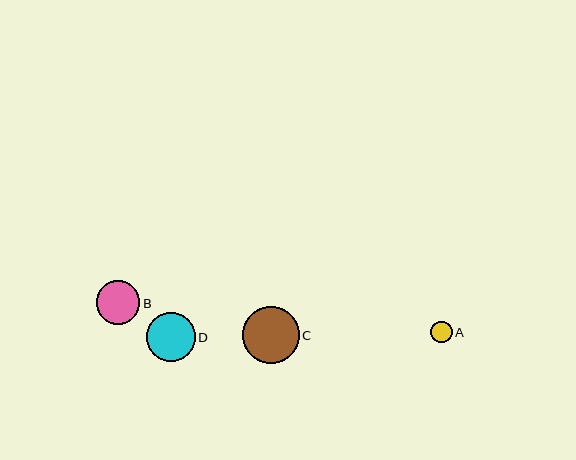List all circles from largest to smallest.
From largest to smallest: C, D, B, A.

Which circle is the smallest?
Circle A is the smallest with a size of approximately 21 pixels.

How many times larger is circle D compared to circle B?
Circle D is approximately 1.1 times the size of circle B.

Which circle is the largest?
Circle C is the largest with a size of approximately 57 pixels.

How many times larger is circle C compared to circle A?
Circle C is approximately 2.7 times the size of circle A.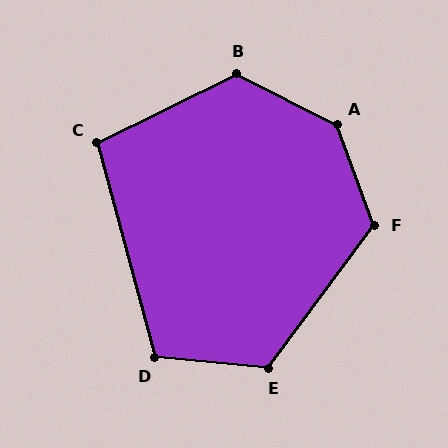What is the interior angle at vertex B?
Approximately 127 degrees (obtuse).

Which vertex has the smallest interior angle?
C, at approximately 101 degrees.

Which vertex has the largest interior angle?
A, at approximately 137 degrees.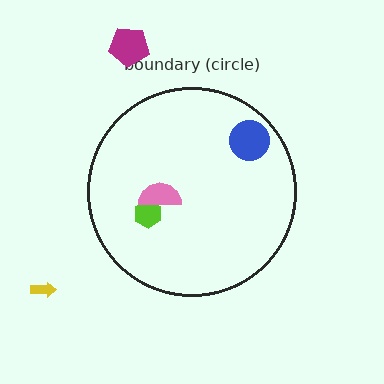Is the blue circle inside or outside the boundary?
Inside.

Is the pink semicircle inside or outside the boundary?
Inside.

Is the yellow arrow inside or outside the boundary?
Outside.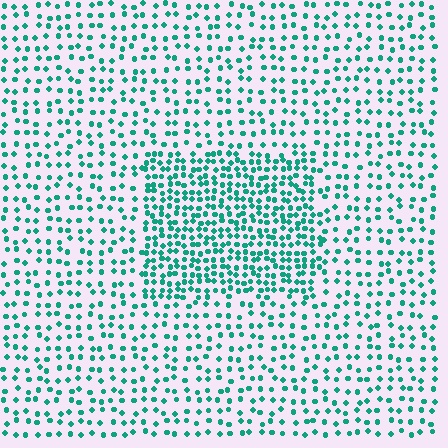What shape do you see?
I see a rectangle.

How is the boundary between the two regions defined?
The boundary is defined by a change in element density (approximately 2.0x ratio). All elements are the same color, size, and shape.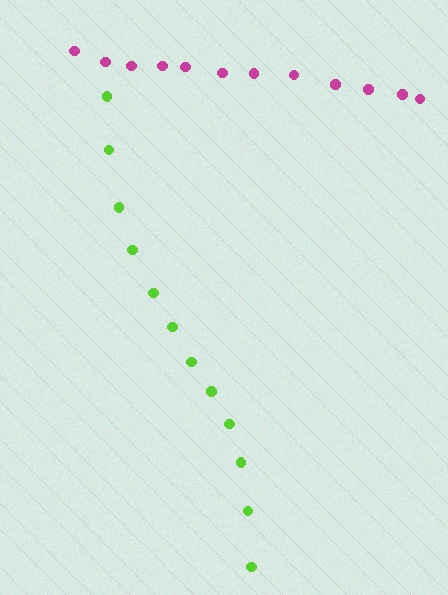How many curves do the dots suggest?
There are 2 distinct paths.